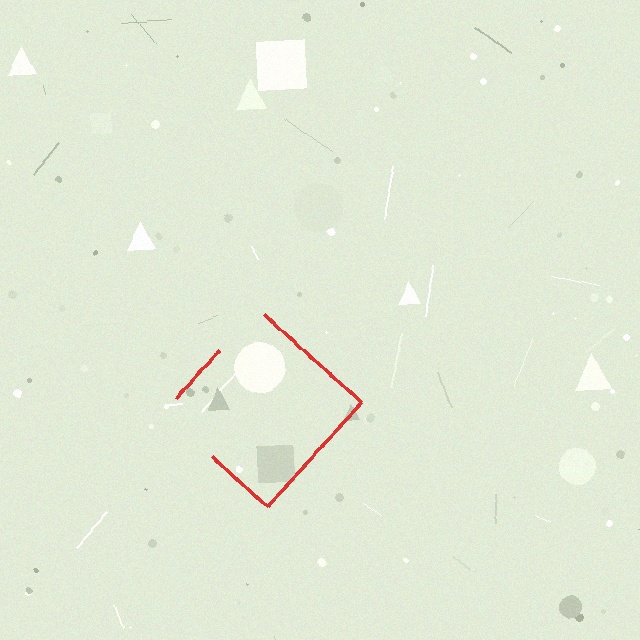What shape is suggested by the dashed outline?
The dashed outline suggests a diamond.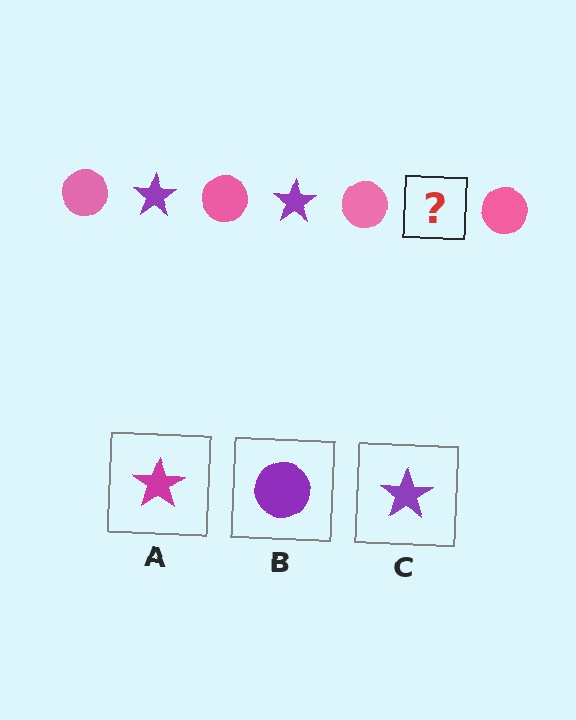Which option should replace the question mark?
Option C.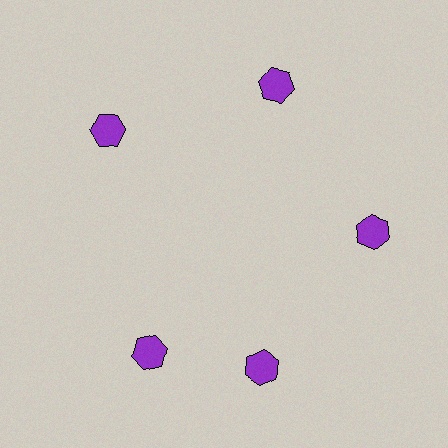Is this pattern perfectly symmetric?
No. The 5 purple hexagons are arranged in a ring, but one element near the 8 o'clock position is rotated out of alignment along the ring, breaking the 5-fold rotational symmetry.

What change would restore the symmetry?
The symmetry would be restored by rotating it back into even spacing with its neighbors so that all 5 hexagons sit at equal angles and equal distance from the center.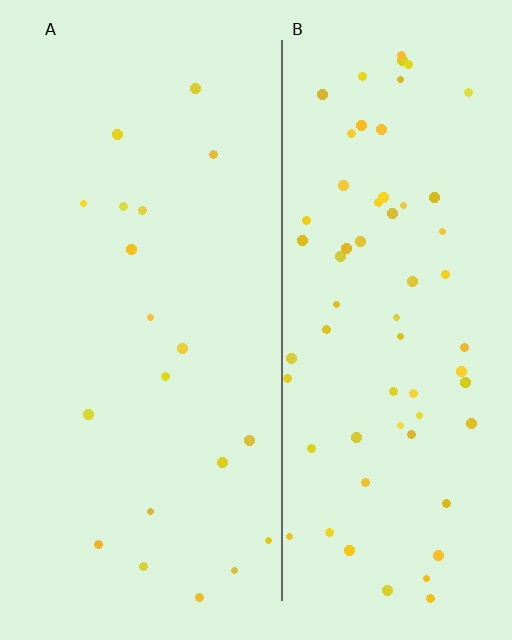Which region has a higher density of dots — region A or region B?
B (the right).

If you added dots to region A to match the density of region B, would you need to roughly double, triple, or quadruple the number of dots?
Approximately triple.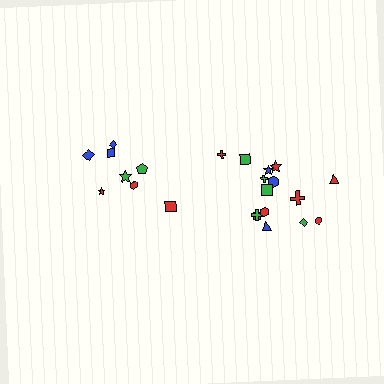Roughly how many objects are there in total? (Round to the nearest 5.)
Roughly 25 objects in total.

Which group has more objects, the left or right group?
The right group.